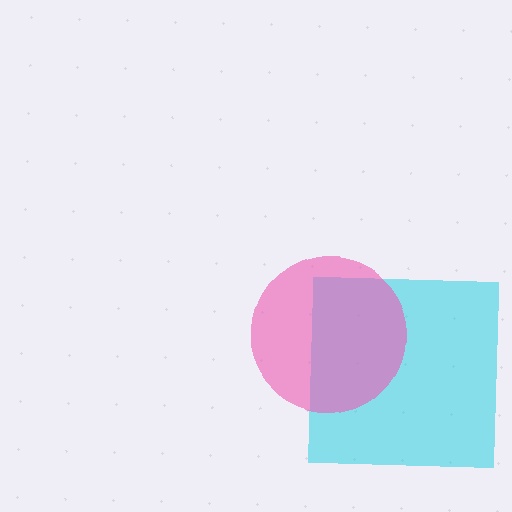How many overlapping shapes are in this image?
There are 2 overlapping shapes in the image.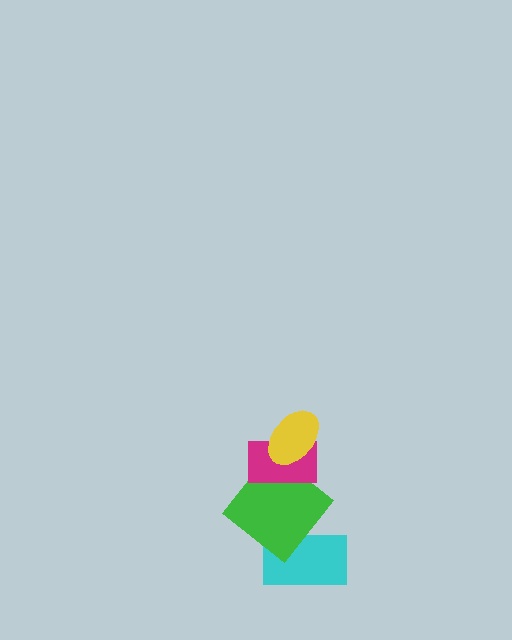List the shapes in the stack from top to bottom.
From top to bottom: the yellow ellipse, the magenta rectangle, the green diamond, the cyan rectangle.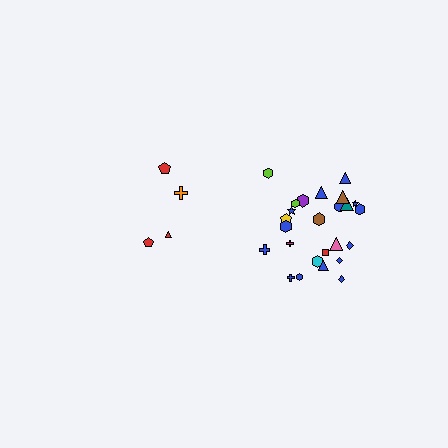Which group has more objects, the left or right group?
The right group.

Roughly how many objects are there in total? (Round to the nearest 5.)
Roughly 30 objects in total.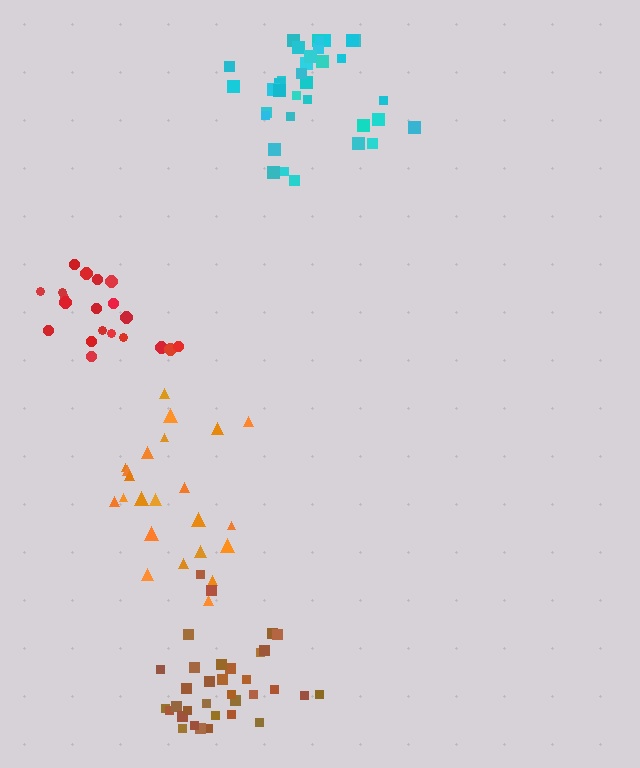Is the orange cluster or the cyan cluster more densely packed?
Cyan.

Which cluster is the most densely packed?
Brown.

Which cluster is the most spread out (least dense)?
Orange.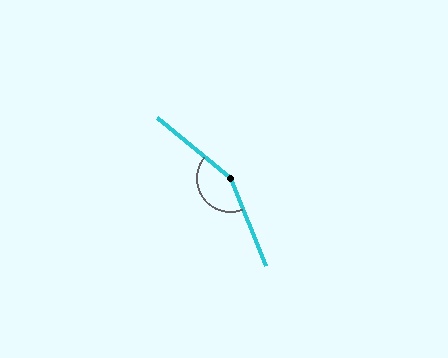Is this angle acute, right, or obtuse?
It is obtuse.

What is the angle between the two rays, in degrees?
Approximately 151 degrees.